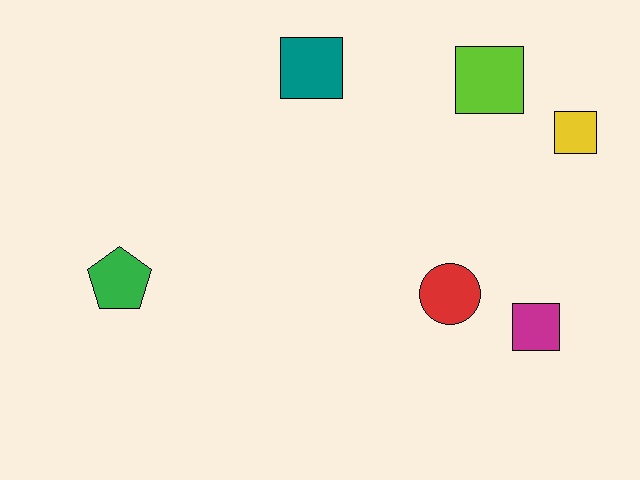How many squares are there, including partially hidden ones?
There are 4 squares.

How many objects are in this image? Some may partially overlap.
There are 6 objects.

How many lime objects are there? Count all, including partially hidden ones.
There is 1 lime object.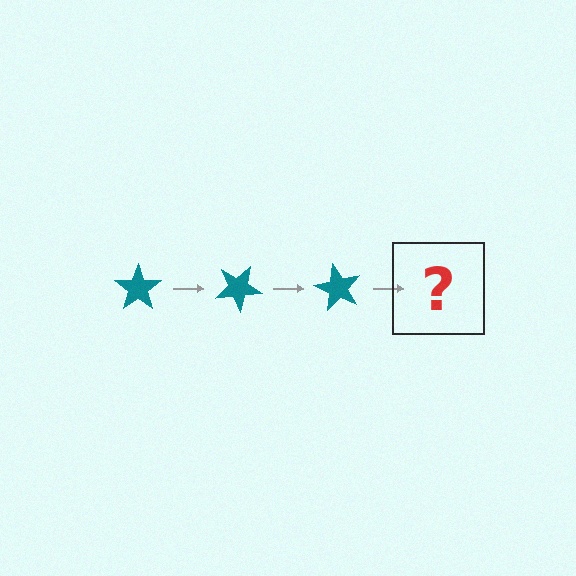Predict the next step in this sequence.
The next step is a teal star rotated 90 degrees.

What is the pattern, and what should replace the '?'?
The pattern is that the star rotates 30 degrees each step. The '?' should be a teal star rotated 90 degrees.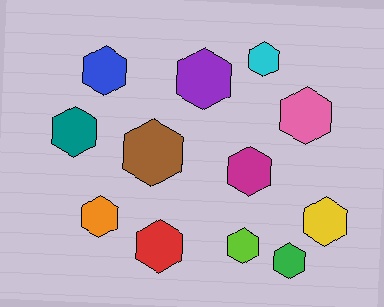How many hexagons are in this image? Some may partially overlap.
There are 12 hexagons.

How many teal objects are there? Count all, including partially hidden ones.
There is 1 teal object.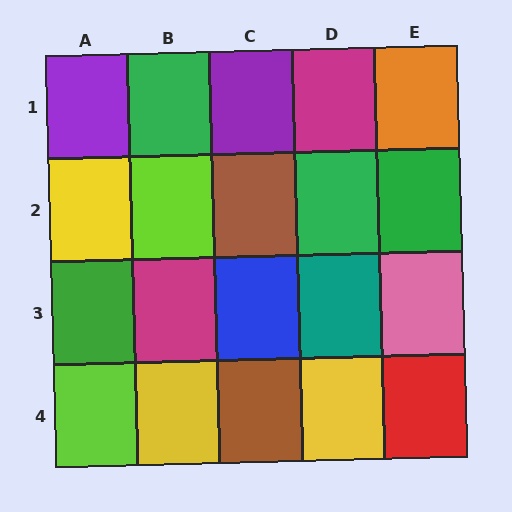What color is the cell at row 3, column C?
Blue.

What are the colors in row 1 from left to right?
Purple, green, purple, magenta, orange.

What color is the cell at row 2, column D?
Green.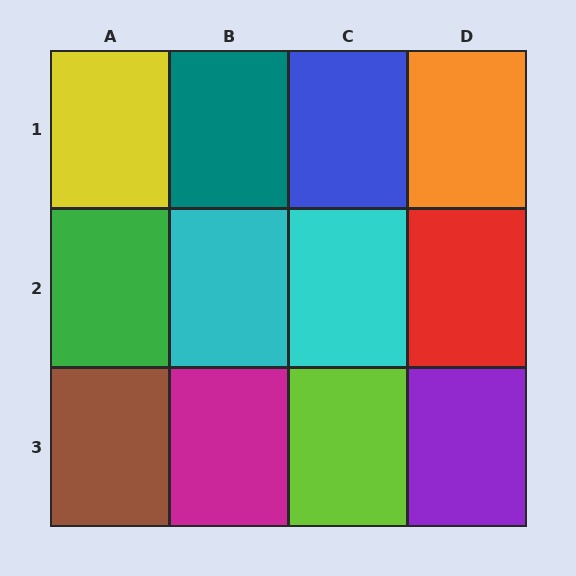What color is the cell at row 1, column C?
Blue.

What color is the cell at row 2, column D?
Red.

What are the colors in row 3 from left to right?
Brown, magenta, lime, purple.